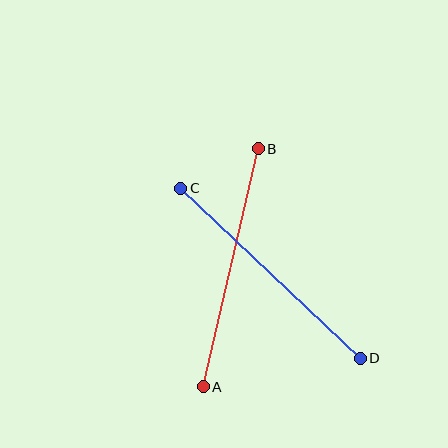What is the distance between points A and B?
The distance is approximately 244 pixels.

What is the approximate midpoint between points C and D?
The midpoint is at approximately (270, 273) pixels.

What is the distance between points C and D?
The distance is approximately 247 pixels.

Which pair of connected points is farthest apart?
Points C and D are farthest apart.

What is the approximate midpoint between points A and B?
The midpoint is at approximately (231, 268) pixels.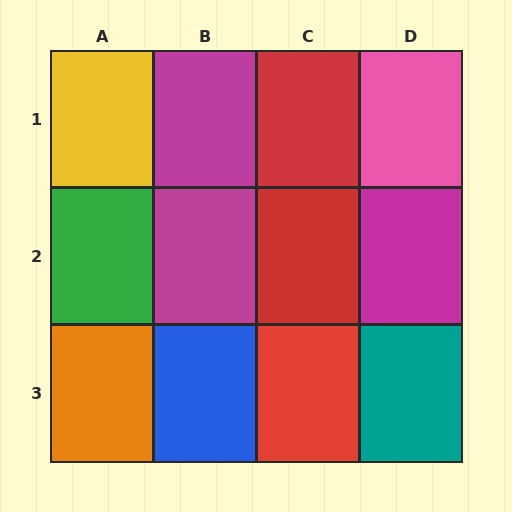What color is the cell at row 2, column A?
Green.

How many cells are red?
3 cells are red.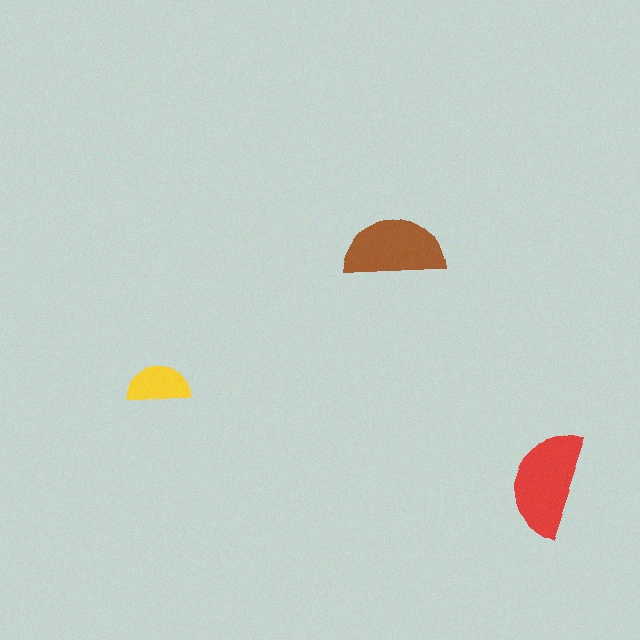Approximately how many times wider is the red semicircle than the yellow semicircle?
About 1.5 times wider.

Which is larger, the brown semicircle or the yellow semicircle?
The brown one.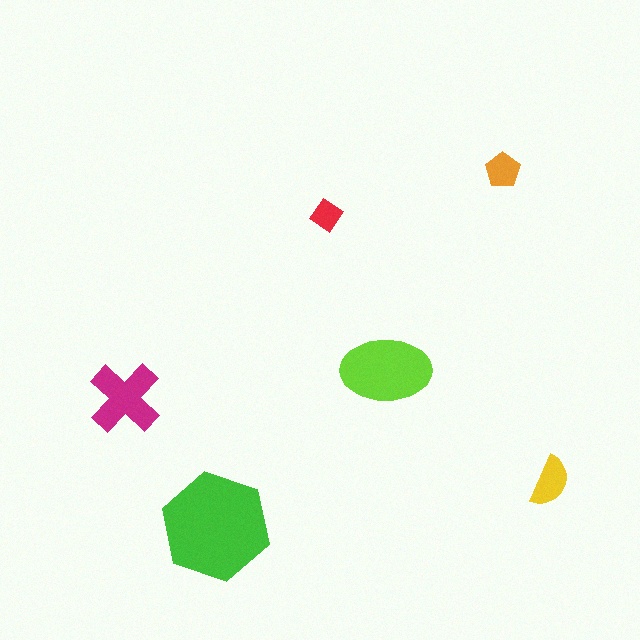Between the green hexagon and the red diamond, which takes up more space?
The green hexagon.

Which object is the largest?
The green hexagon.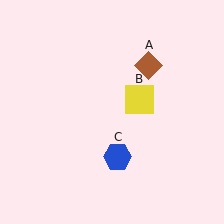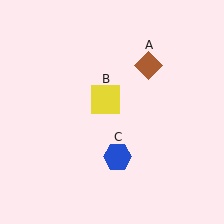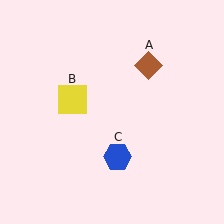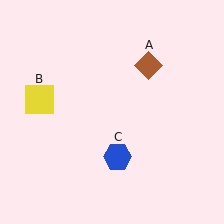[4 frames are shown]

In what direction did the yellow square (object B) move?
The yellow square (object B) moved left.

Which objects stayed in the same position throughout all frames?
Brown diamond (object A) and blue hexagon (object C) remained stationary.